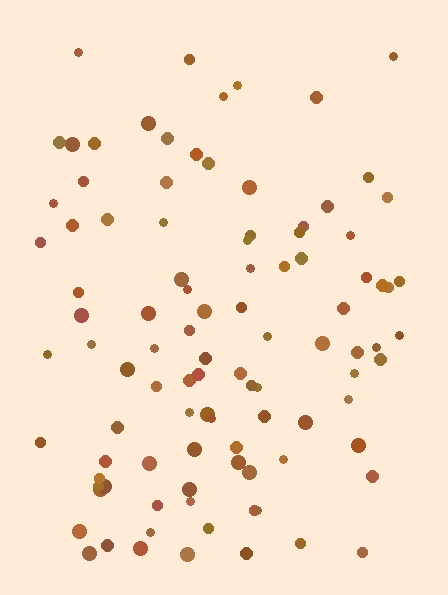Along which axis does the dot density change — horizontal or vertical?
Vertical.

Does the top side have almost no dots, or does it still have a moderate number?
Still a moderate number, just noticeably fewer than the bottom.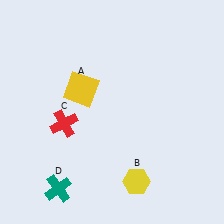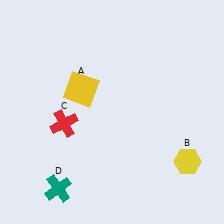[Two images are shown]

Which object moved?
The yellow hexagon (B) moved right.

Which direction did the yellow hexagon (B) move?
The yellow hexagon (B) moved right.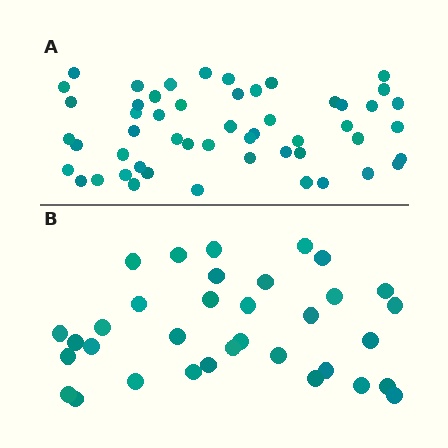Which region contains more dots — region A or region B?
Region A (the top region) has more dots.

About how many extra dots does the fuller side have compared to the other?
Region A has approximately 20 more dots than region B.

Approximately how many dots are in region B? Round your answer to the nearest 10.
About 30 dots. (The exact count is 34, which rounds to 30.)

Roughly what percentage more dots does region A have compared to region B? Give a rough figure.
About 55% more.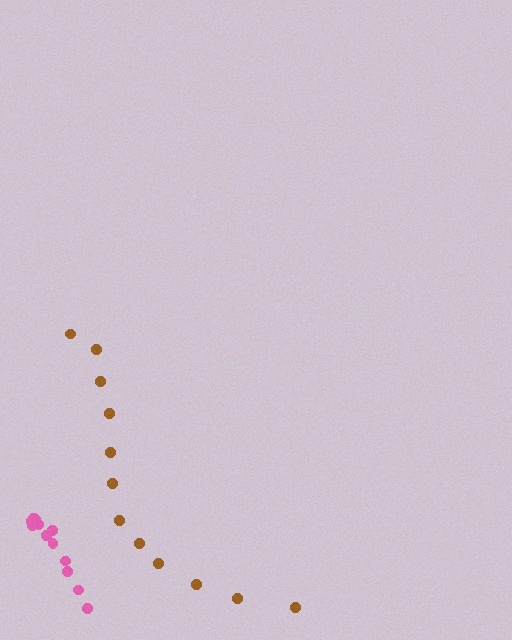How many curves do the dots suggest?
There are 2 distinct paths.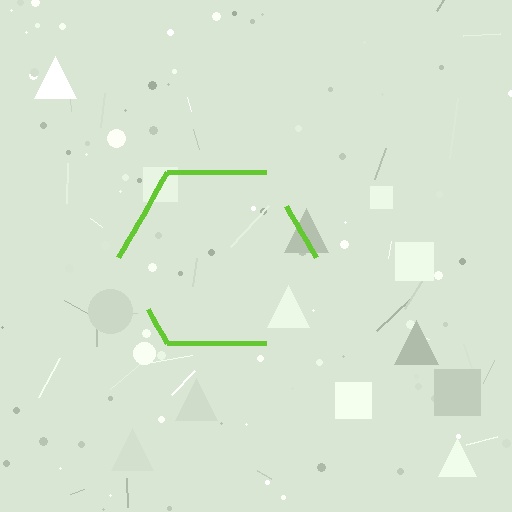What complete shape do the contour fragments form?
The contour fragments form a hexagon.